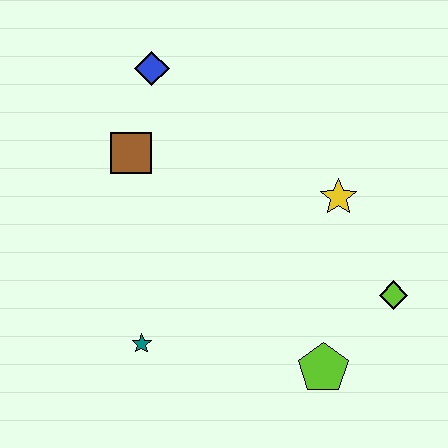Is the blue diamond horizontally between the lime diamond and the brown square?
Yes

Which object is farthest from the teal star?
The blue diamond is farthest from the teal star.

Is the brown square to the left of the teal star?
Yes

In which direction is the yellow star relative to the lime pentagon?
The yellow star is above the lime pentagon.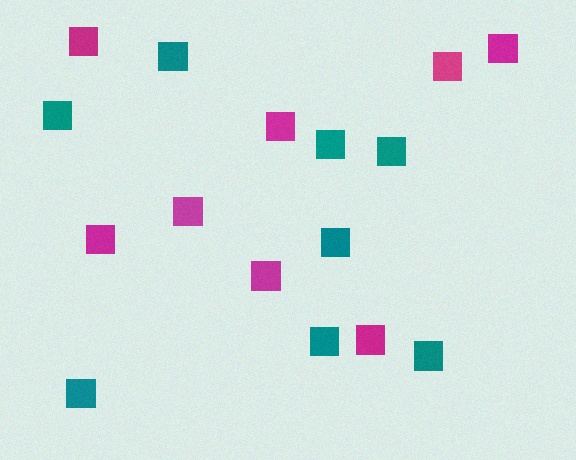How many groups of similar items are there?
There are 2 groups: one group of magenta squares (8) and one group of teal squares (8).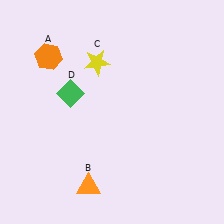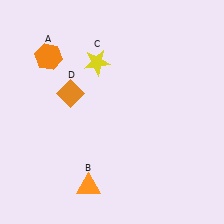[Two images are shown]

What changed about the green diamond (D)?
In Image 1, D is green. In Image 2, it changed to orange.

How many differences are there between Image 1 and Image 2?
There is 1 difference between the two images.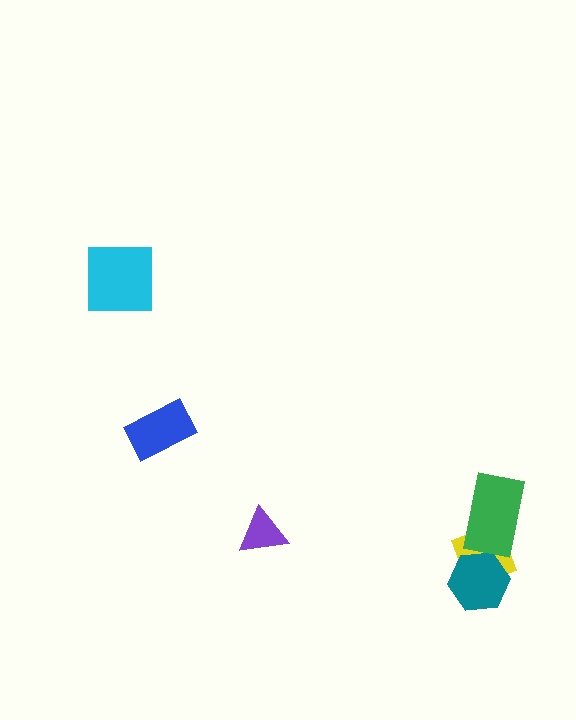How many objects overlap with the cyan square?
0 objects overlap with the cyan square.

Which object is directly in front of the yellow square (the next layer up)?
The teal hexagon is directly in front of the yellow square.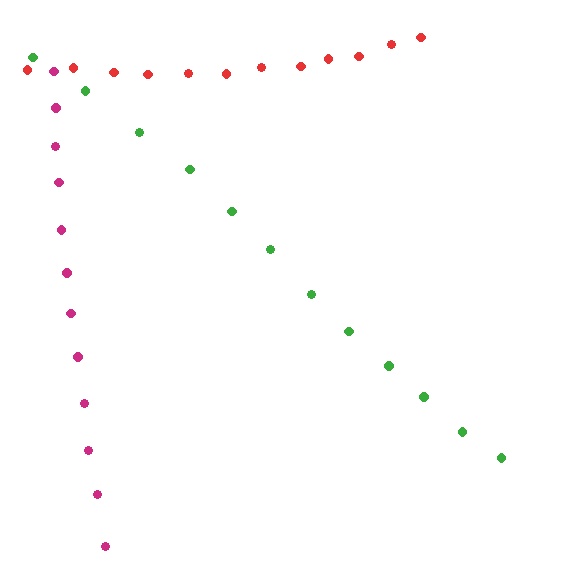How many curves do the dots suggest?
There are 3 distinct paths.